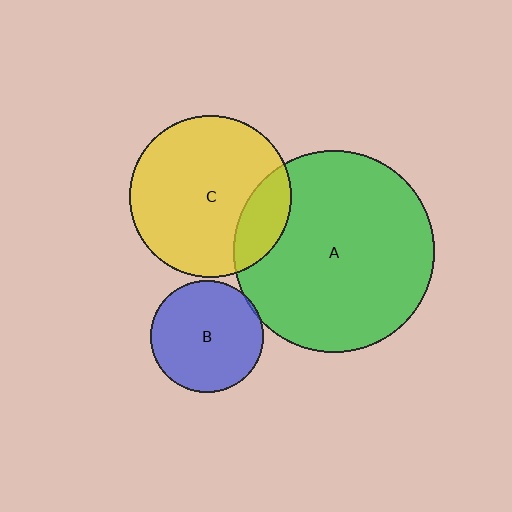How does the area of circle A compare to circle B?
Approximately 3.2 times.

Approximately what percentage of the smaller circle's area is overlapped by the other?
Approximately 5%.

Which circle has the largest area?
Circle A (green).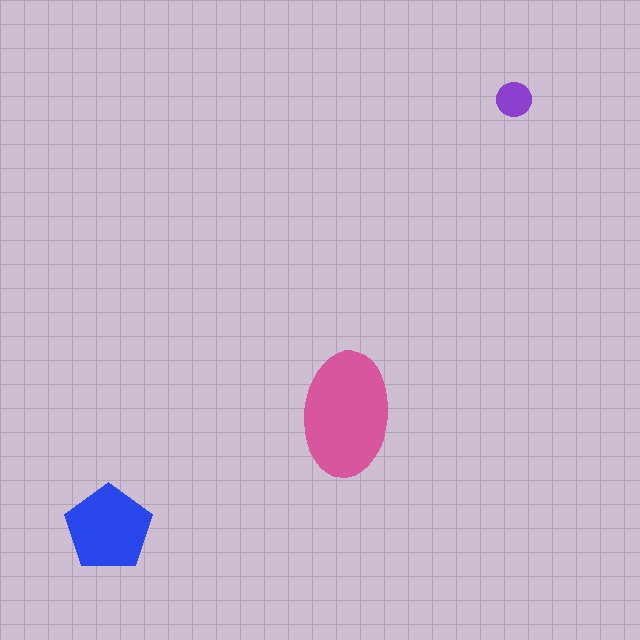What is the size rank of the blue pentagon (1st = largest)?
2nd.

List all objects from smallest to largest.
The purple circle, the blue pentagon, the pink ellipse.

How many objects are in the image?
There are 3 objects in the image.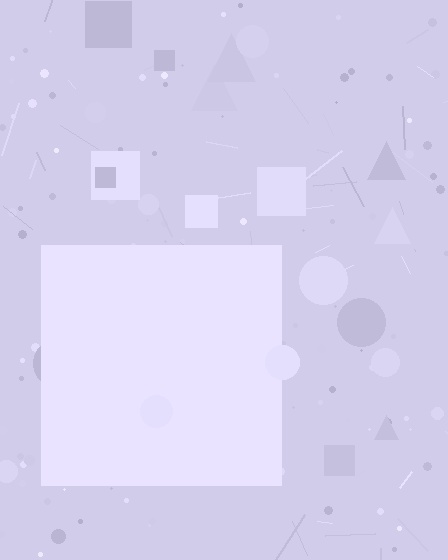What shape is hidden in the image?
A square is hidden in the image.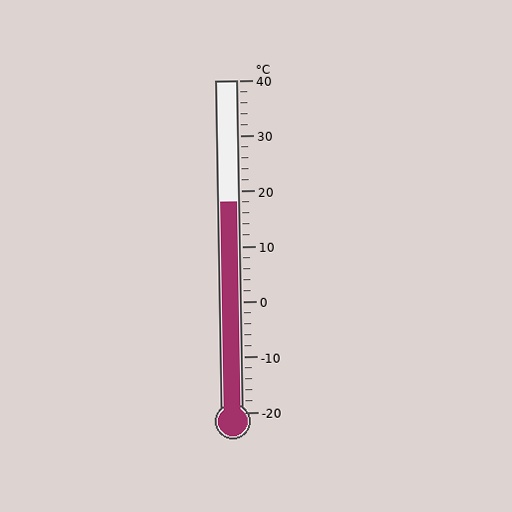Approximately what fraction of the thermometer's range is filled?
The thermometer is filled to approximately 65% of its range.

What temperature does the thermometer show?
The thermometer shows approximately 18°C.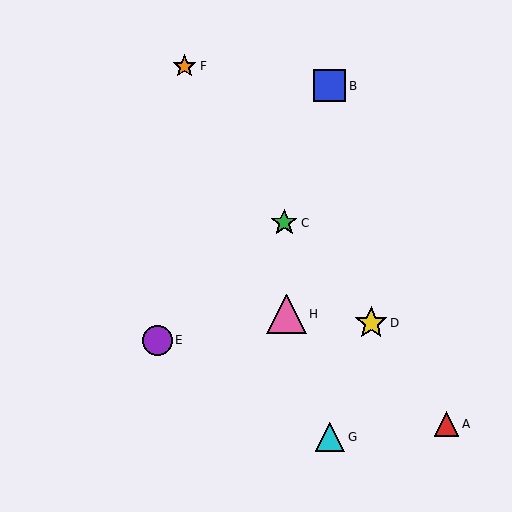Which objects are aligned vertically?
Objects B, G are aligned vertically.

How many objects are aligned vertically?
2 objects (B, G) are aligned vertically.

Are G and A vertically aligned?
No, G is at x≈330 and A is at x≈447.